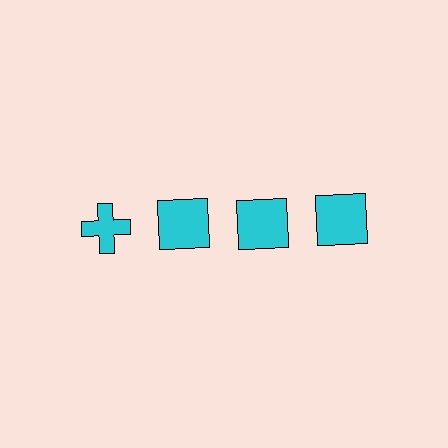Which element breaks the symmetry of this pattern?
The cyan cross in the top row, leftmost column breaks the symmetry. All other shapes are cyan squares.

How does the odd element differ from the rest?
It has a different shape: cross instead of square.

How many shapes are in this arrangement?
There are 4 shapes arranged in a grid pattern.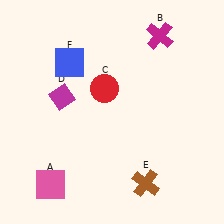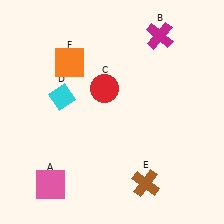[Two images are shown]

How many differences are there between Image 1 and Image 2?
There are 2 differences between the two images.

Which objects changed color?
D changed from magenta to cyan. F changed from blue to orange.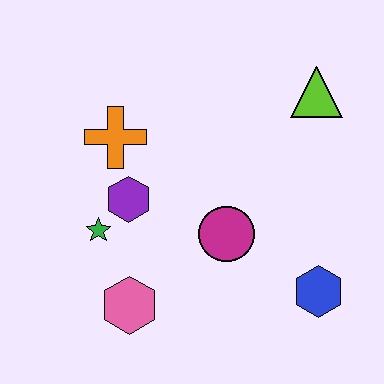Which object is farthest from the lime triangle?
The pink hexagon is farthest from the lime triangle.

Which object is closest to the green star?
The purple hexagon is closest to the green star.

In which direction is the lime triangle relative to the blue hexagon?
The lime triangle is above the blue hexagon.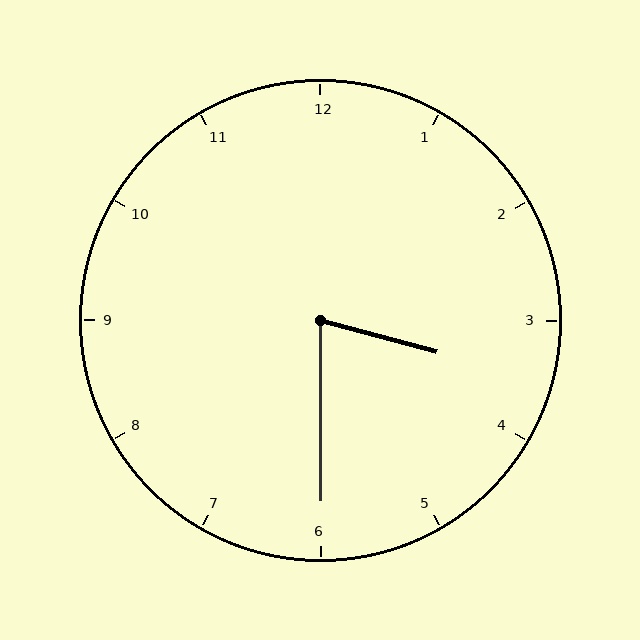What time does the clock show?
3:30.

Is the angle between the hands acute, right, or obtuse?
It is acute.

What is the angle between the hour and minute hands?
Approximately 75 degrees.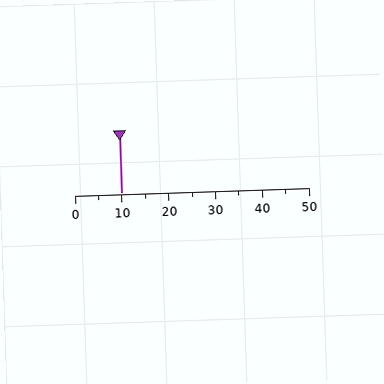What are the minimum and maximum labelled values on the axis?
The axis runs from 0 to 50.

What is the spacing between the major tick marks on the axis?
The major ticks are spaced 10 apart.